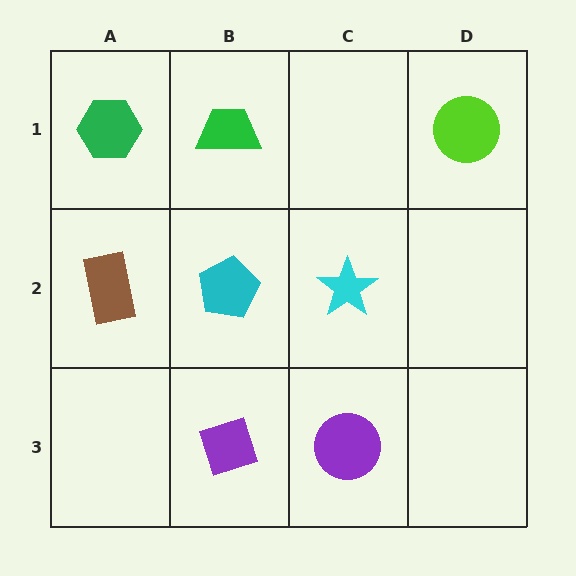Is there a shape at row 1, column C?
No, that cell is empty.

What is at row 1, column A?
A green hexagon.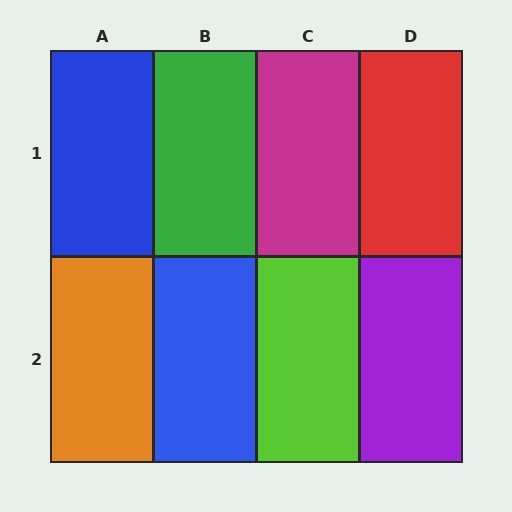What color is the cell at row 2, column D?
Purple.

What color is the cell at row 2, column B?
Blue.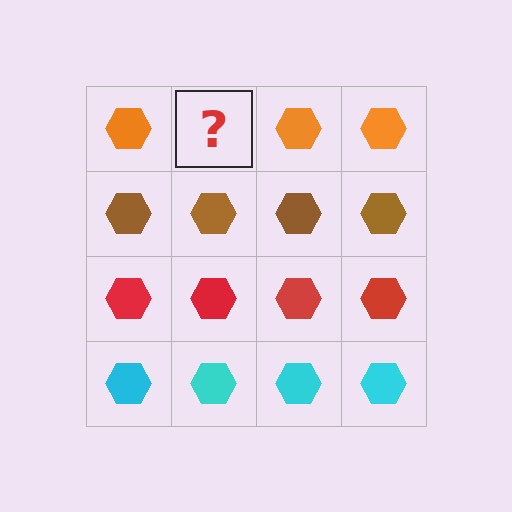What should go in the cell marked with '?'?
The missing cell should contain an orange hexagon.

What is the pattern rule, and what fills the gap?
The rule is that each row has a consistent color. The gap should be filled with an orange hexagon.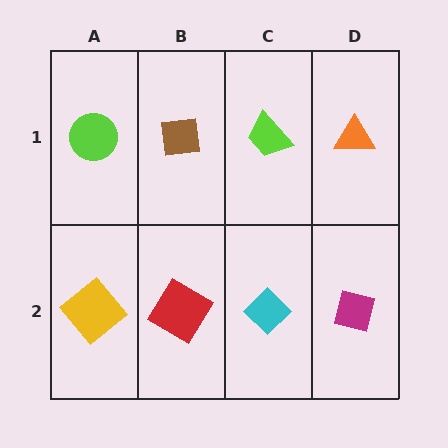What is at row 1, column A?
A lime circle.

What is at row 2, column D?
A magenta square.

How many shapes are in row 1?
4 shapes.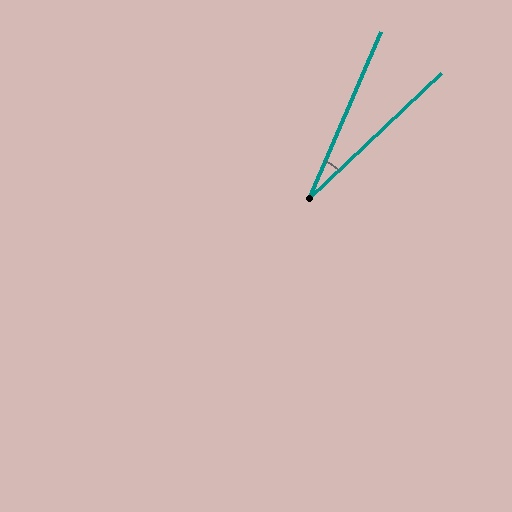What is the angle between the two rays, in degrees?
Approximately 23 degrees.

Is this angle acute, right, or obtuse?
It is acute.